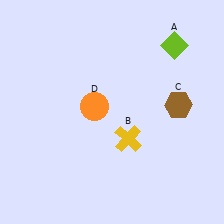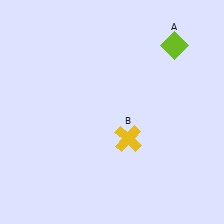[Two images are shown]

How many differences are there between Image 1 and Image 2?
There are 2 differences between the two images.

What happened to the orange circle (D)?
The orange circle (D) was removed in Image 2. It was in the top-left area of Image 1.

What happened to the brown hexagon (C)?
The brown hexagon (C) was removed in Image 2. It was in the top-right area of Image 1.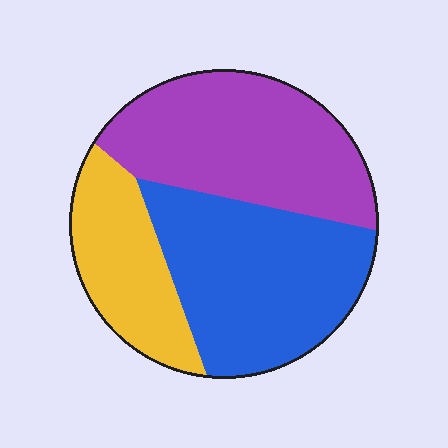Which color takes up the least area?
Yellow, at roughly 20%.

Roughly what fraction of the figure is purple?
Purple covers around 40% of the figure.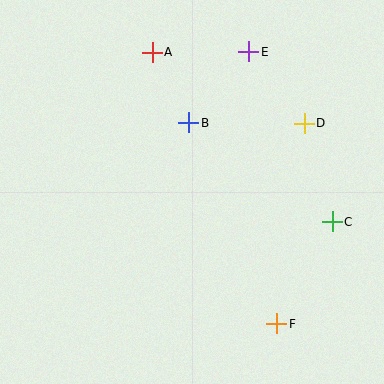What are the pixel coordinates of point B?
Point B is at (189, 123).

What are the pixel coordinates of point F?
Point F is at (277, 324).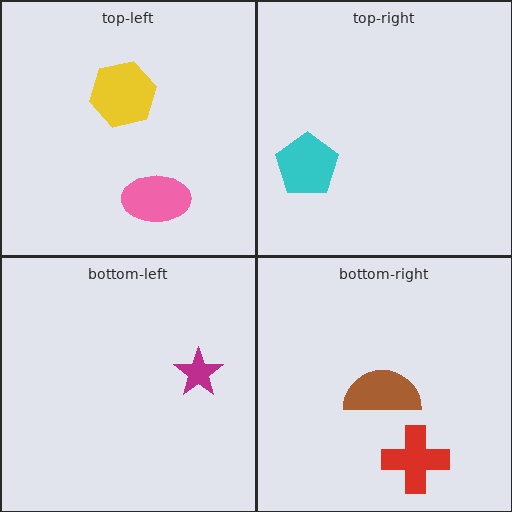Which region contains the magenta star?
The bottom-left region.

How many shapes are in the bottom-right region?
2.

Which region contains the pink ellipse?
The top-left region.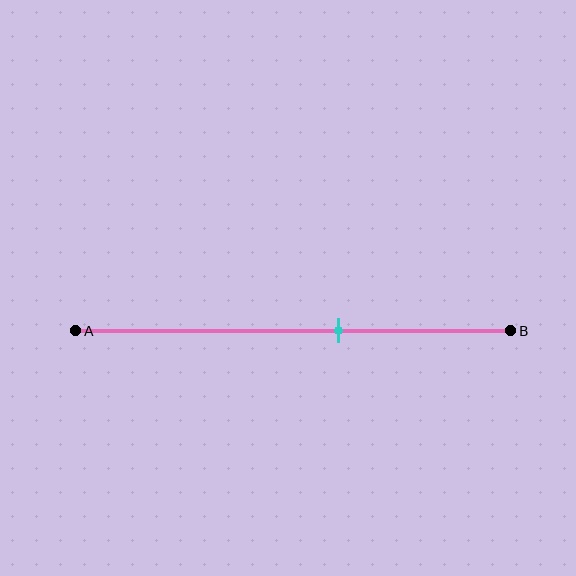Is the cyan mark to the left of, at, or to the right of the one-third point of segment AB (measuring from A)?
The cyan mark is to the right of the one-third point of segment AB.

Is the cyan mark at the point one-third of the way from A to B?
No, the mark is at about 60% from A, not at the 33% one-third point.